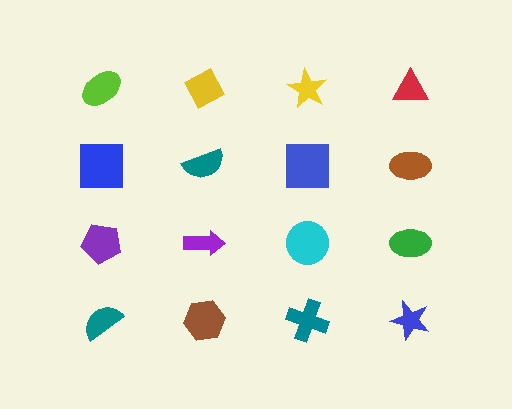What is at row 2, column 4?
A brown ellipse.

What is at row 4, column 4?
A blue star.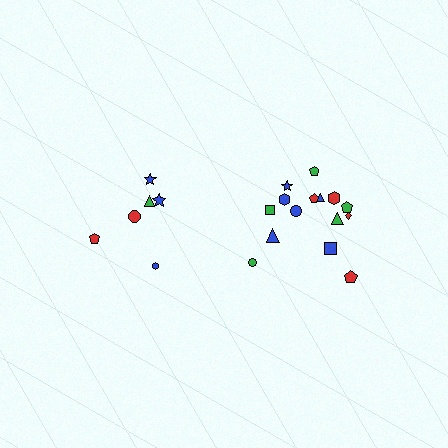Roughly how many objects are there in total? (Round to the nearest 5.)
Roughly 20 objects in total.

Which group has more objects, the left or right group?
The right group.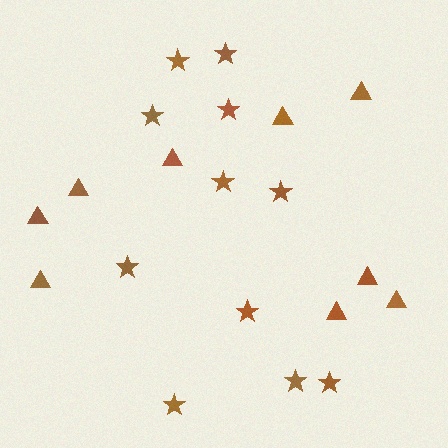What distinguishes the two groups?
There are 2 groups: one group of triangles (9) and one group of stars (11).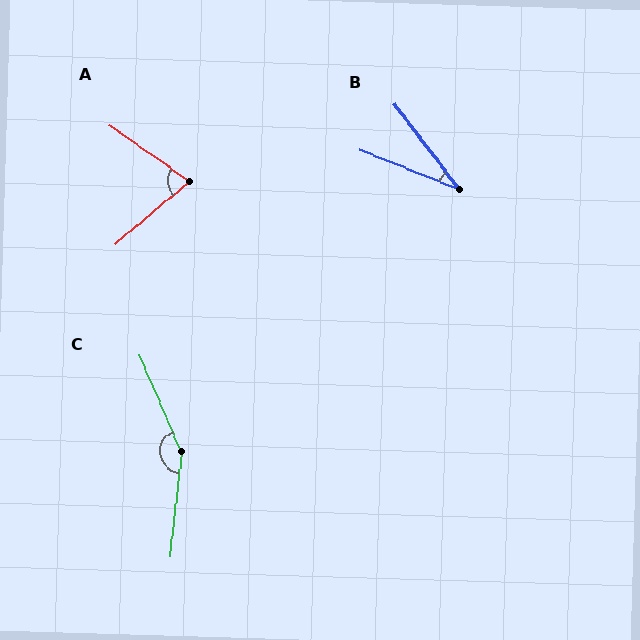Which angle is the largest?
C, at approximately 150 degrees.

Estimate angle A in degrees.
Approximately 75 degrees.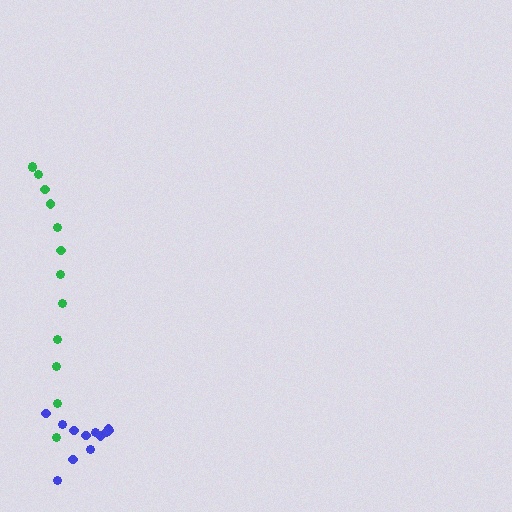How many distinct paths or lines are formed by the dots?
There are 2 distinct paths.